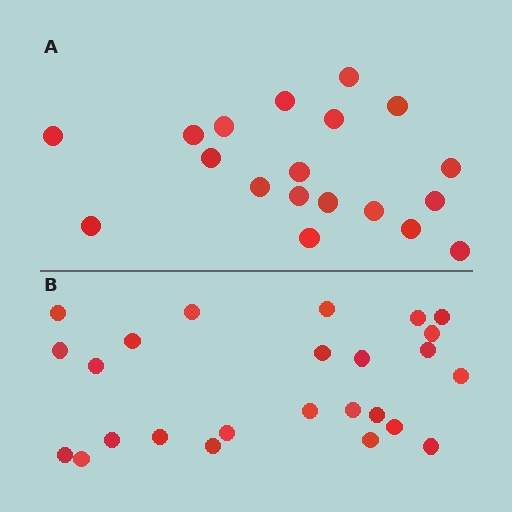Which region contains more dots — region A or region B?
Region B (the bottom region) has more dots.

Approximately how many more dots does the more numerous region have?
Region B has about 6 more dots than region A.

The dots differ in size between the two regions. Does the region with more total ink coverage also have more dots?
No. Region A has more total ink coverage because its dots are larger, but region B actually contains more individual dots. Total area can be misleading — the number of items is what matters here.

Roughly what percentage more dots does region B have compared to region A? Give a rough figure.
About 30% more.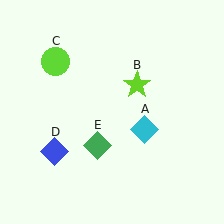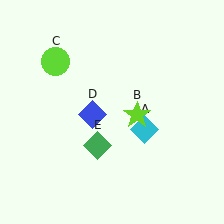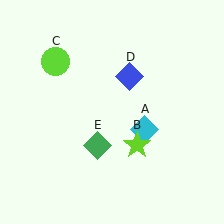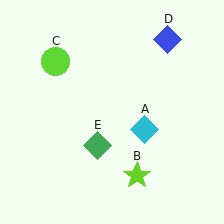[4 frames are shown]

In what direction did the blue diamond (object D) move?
The blue diamond (object D) moved up and to the right.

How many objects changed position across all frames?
2 objects changed position: lime star (object B), blue diamond (object D).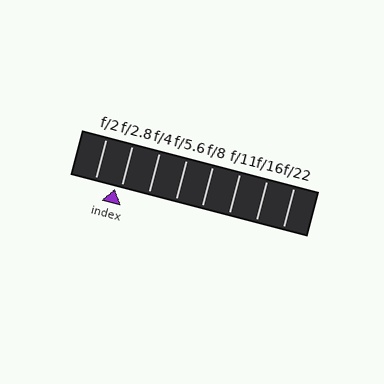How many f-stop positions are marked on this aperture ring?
There are 8 f-stop positions marked.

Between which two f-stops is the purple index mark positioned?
The index mark is between f/2 and f/2.8.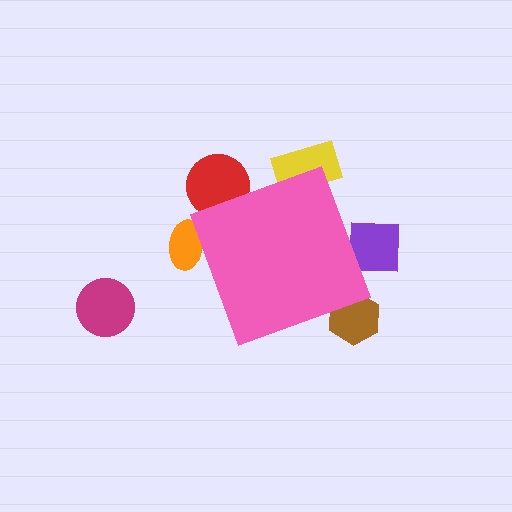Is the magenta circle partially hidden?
No, the magenta circle is fully visible.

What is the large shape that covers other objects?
A pink diamond.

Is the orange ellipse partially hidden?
Yes, the orange ellipse is partially hidden behind the pink diamond.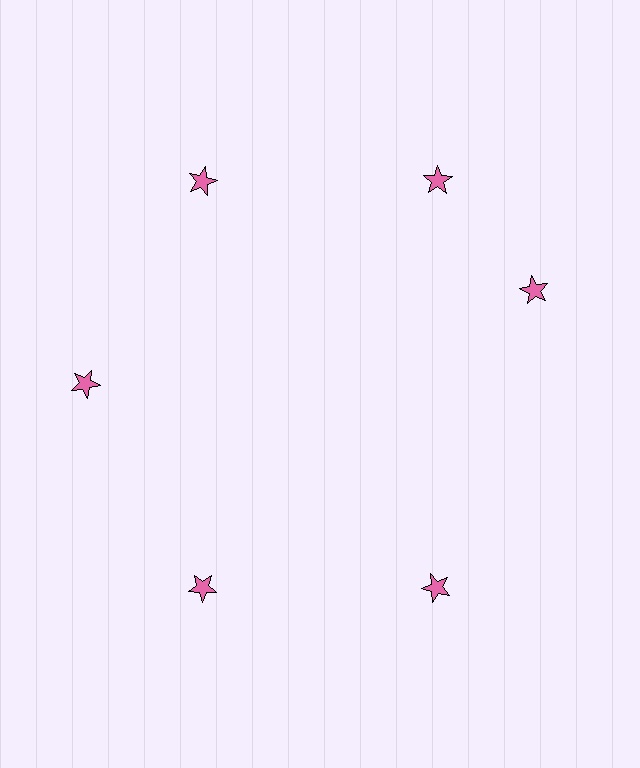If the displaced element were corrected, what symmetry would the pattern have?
It would have 6-fold rotational symmetry — the pattern would map onto itself every 60 degrees.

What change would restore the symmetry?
The symmetry would be restored by rotating it back into even spacing with its neighbors so that all 6 stars sit at equal angles and equal distance from the center.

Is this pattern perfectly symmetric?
No. The 6 pink stars are arranged in a ring, but one element near the 3 o'clock position is rotated out of alignment along the ring, breaking the 6-fold rotational symmetry.